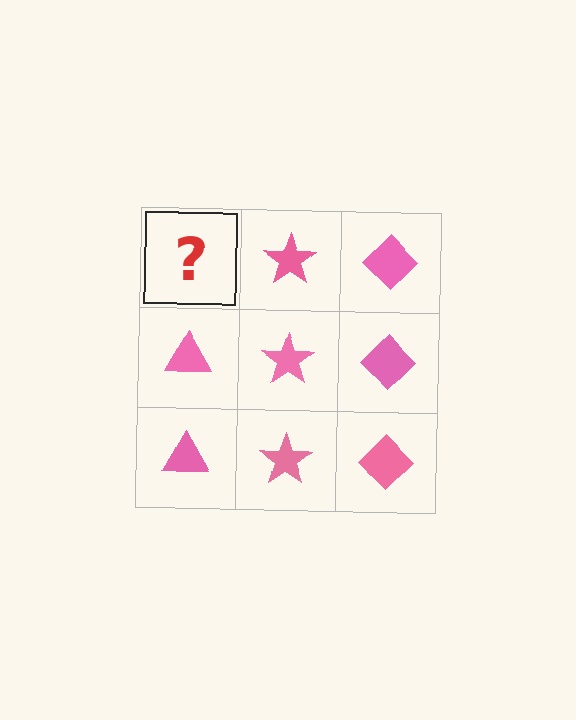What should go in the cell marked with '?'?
The missing cell should contain a pink triangle.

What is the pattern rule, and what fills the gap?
The rule is that each column has a consistent shape. The gap should be filled with a pink triangle.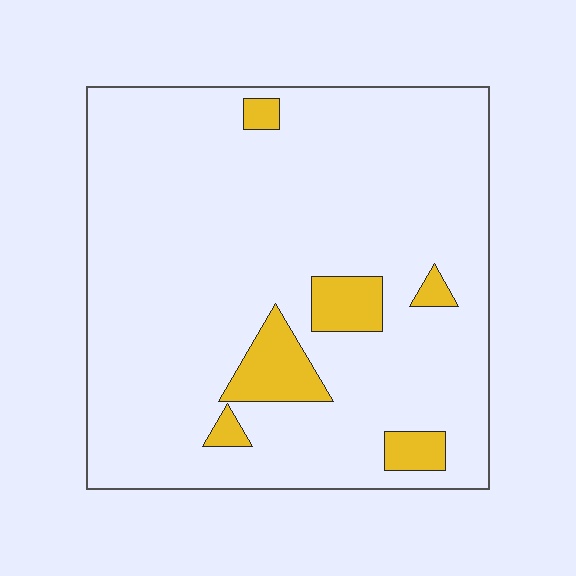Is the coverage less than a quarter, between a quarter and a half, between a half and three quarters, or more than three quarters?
Less than a quarter.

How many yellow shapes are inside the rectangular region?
6.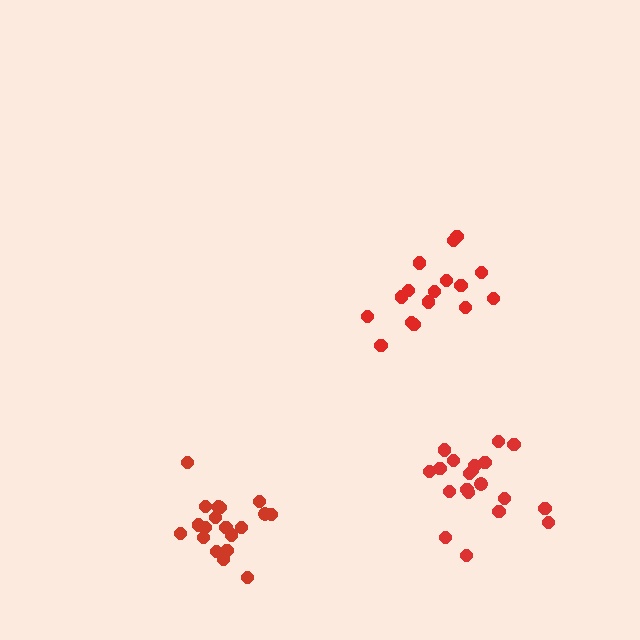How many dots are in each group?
Group 1: 20 dots, Group 2: 16 dots, Group 3: 19 dots (55 total).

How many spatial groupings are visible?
There are 3 spatial groupings.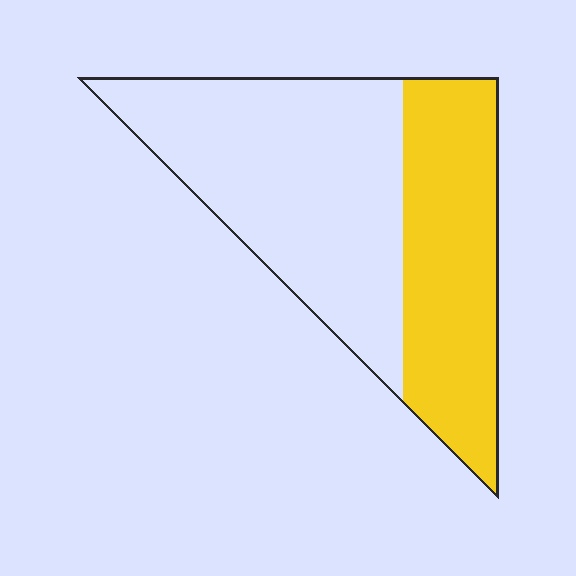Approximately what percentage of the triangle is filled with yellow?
Approximately 40%.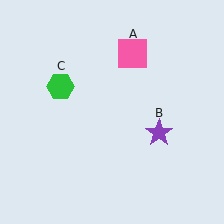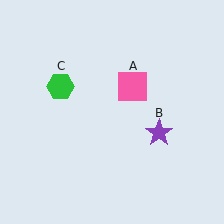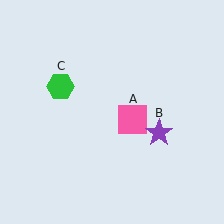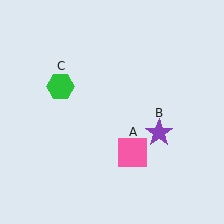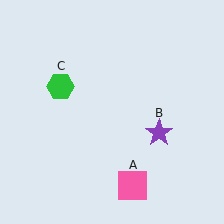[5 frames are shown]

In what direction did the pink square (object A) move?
The pink square (object A) moved down.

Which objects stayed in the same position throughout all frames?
Purple star (object B) and green hexagon (object C) remained stationary.